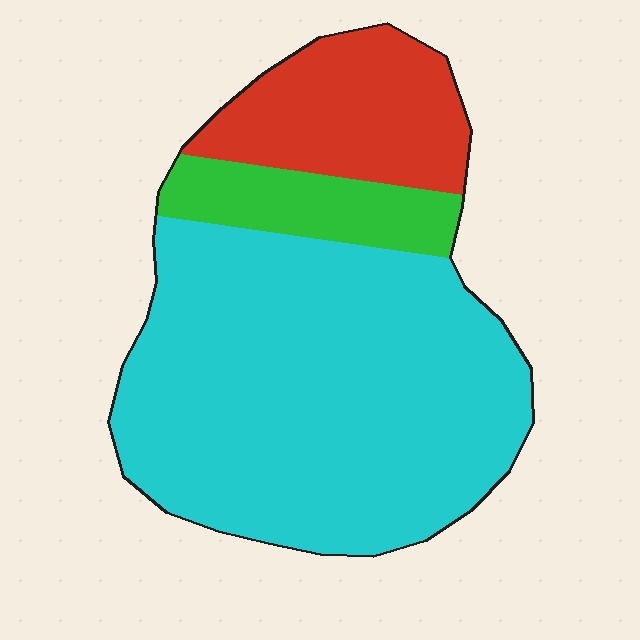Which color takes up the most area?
Cyan, at roughly 70%.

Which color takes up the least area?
Green, at roughly 10%.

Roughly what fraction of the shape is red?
Red covers 20% of the shape.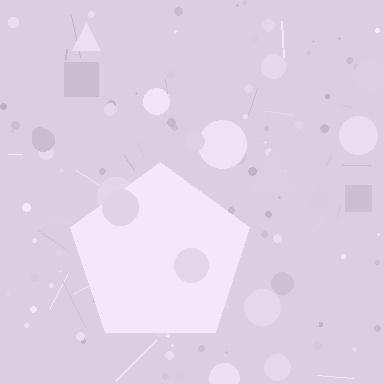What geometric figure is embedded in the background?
A pentagon is embedded in the background.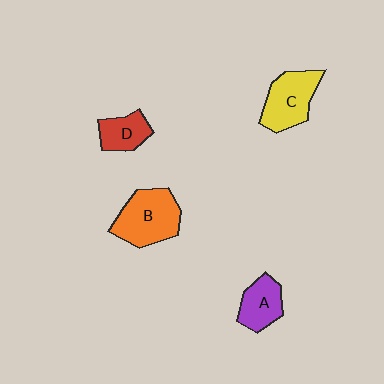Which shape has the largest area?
Shape B (orange).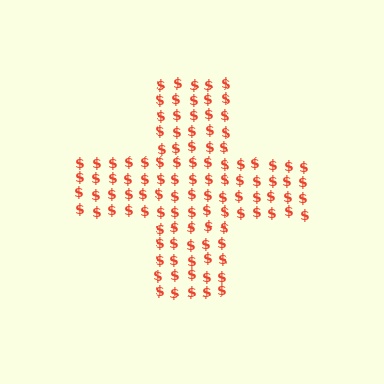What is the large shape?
The large shape is a cross.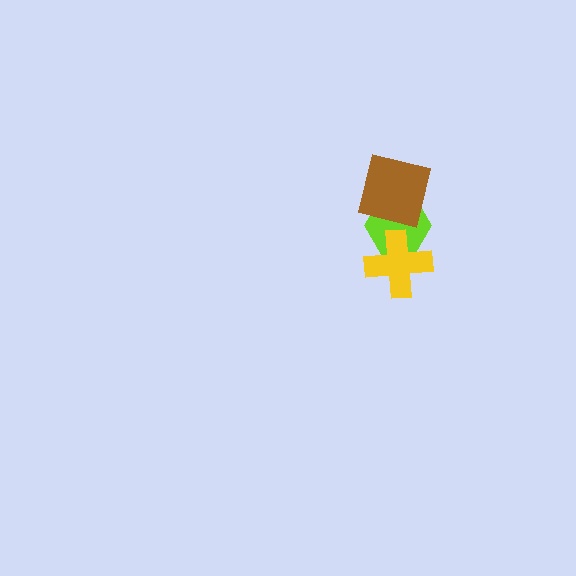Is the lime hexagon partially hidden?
Yes, it is partially covered by another shape.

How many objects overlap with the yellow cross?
1 object overlaps with the yellow cross.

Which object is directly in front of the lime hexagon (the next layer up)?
The yellow cross is directly in front of the lime hexagon.